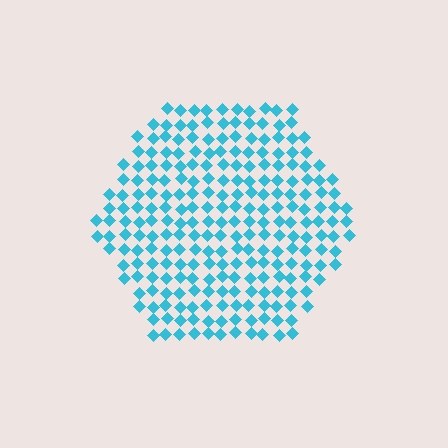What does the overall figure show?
The overall figure shows a hexagon.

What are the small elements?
The small elements are diamonds.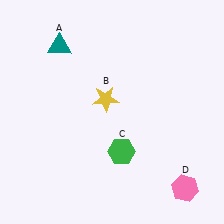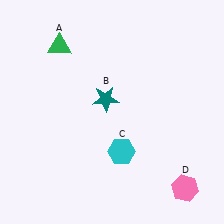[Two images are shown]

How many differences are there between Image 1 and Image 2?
There are 3 differences between the two images.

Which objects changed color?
A changed from teal to green. B changed from yellow to teal. C changed from green to cyan.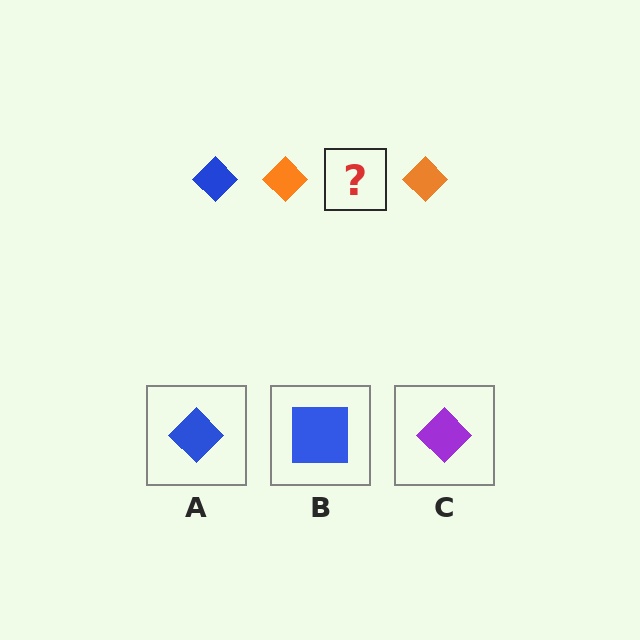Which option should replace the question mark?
Option A.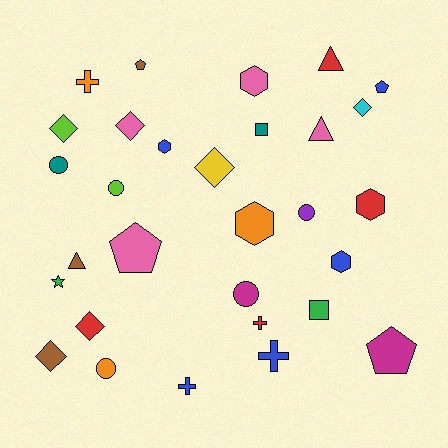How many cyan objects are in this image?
There is 1 cyan object.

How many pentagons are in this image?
There are 4 pentagons.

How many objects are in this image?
There are 30 objects.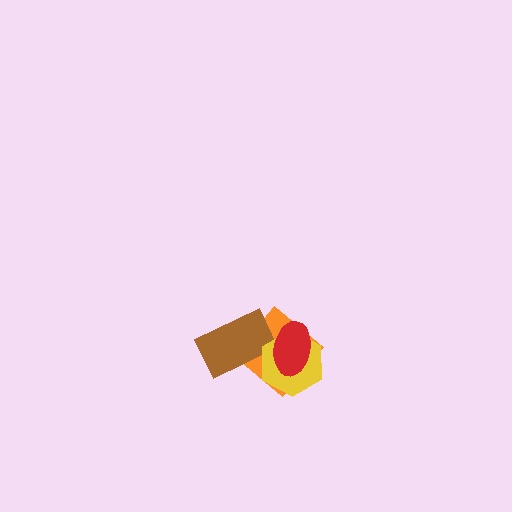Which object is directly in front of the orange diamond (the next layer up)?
The brown rectangle is directly in front of the orange diamond.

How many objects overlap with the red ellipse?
3 objects overlap with the red ellipse.